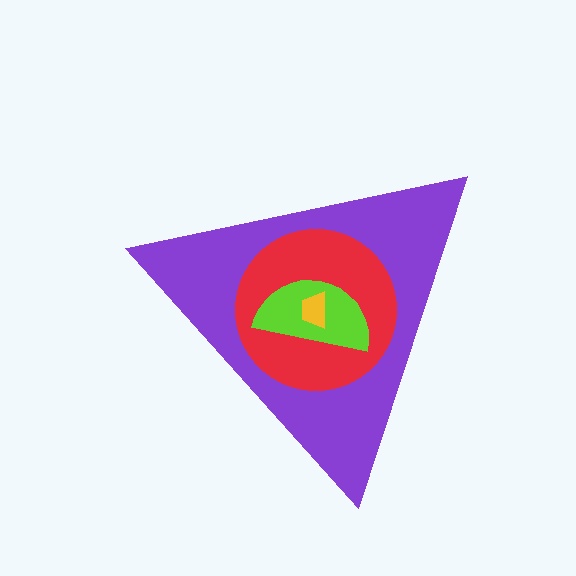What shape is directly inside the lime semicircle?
The yellow trapezoid.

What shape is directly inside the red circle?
The lime semicircle.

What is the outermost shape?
The purple triangle.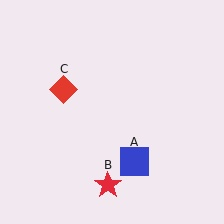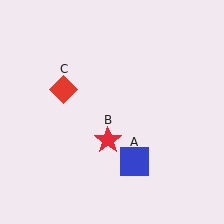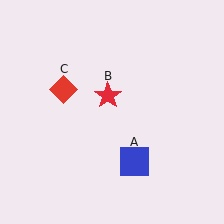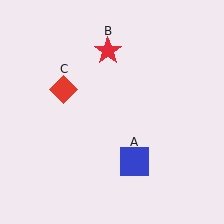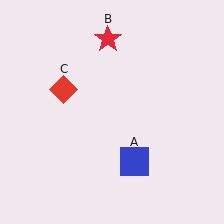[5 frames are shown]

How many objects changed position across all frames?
1 object changed position: red star (object B).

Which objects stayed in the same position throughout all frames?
Blue square (object A) and red diamond (object C) remained stationary.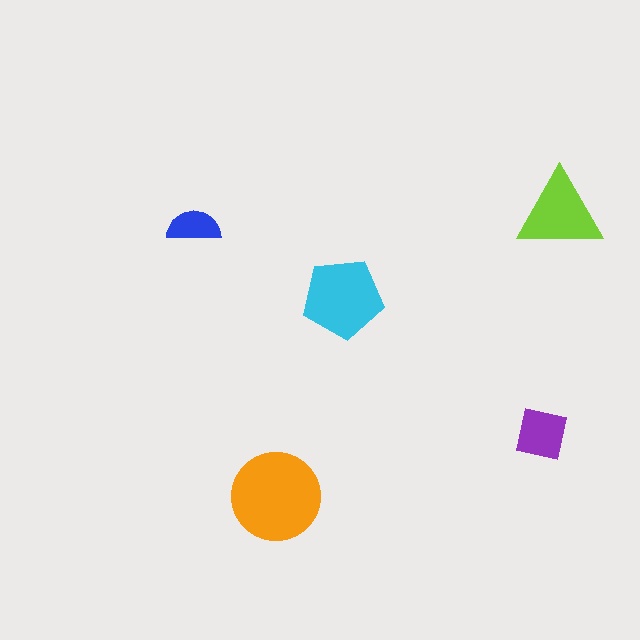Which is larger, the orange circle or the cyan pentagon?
The orange circle.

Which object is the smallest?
The blue semicircle.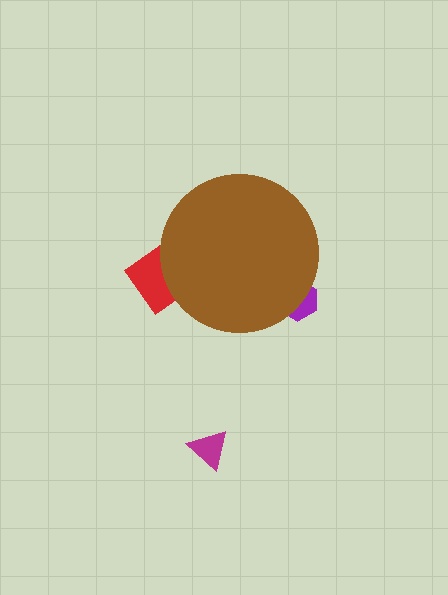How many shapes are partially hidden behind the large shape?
2 shapes are partially hidden.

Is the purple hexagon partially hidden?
Yes, the purple hexagon is partially hidden behind the brown circle.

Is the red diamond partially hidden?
Yes, the red diamond is partially hidden behind the brown circle.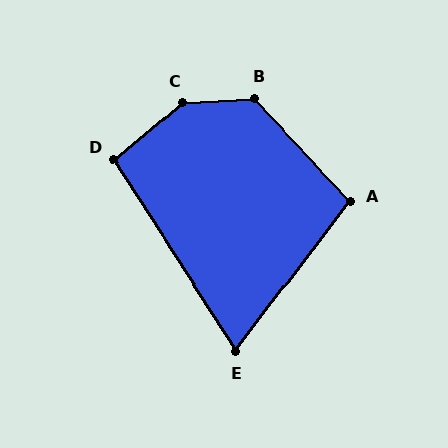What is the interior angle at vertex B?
Approximately 131 degrees (obtuse).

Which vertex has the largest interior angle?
C, at approximately 143 degrees.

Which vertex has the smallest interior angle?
E, at approximately 70 degrees.